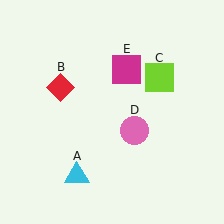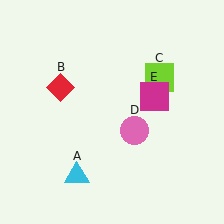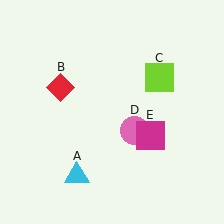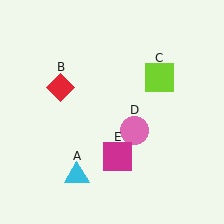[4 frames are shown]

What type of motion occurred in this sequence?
The magenta square (object E) rotated clockwise around the center of the scene.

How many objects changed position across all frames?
1 object changed position: magenta square (object E).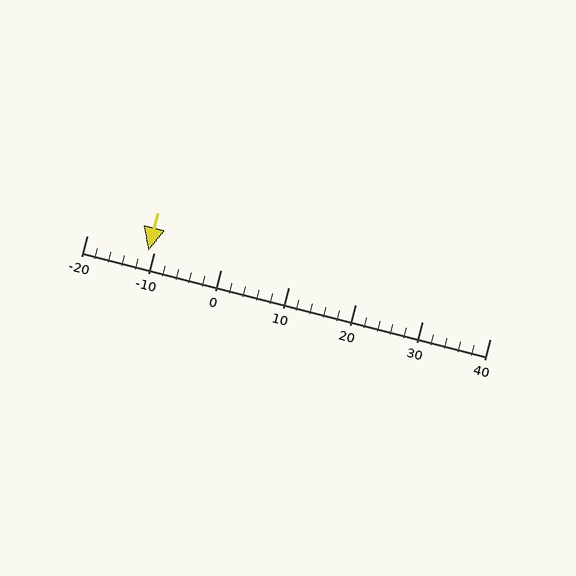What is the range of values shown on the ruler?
The ruler shows values from -20 to 40.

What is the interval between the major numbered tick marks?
The major tick marks are spaced 10 units apart.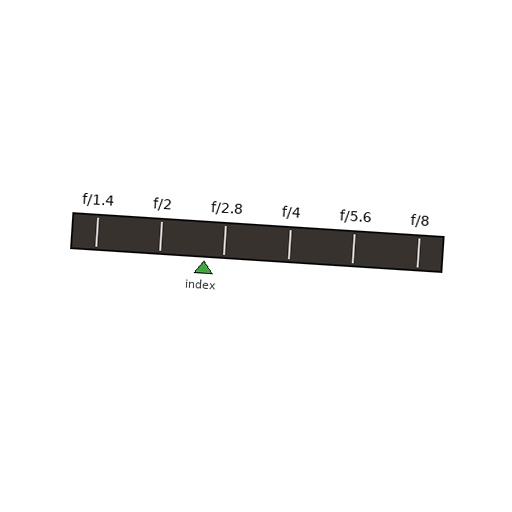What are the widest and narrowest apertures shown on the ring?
The widest aperture shown is f/1.4 and the narrowest is f/8.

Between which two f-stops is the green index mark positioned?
The index mark is between f/2 and f/2.8.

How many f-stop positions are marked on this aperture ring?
There are 6 f-stop positions marked.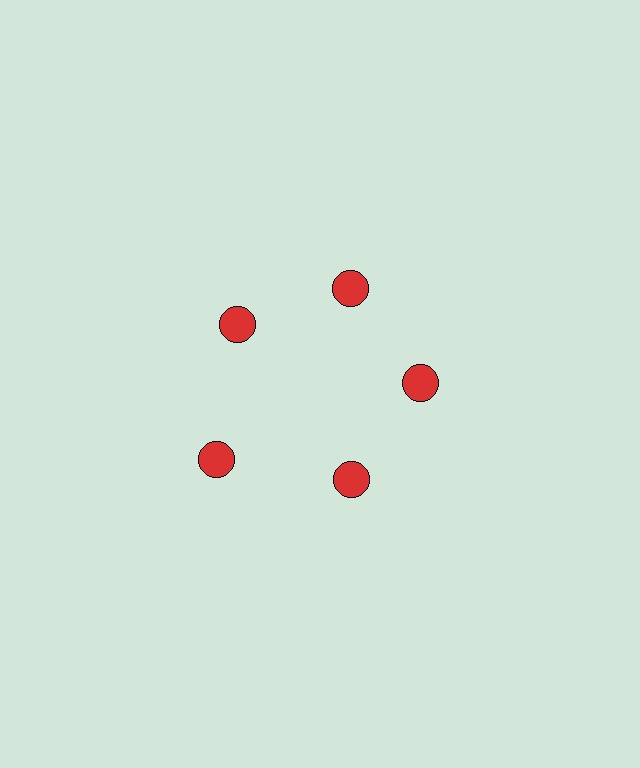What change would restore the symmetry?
The symmetry would be restored by moving it inward, back onto the ring so that all 5 circles sit at equal angles and equal distance from the center.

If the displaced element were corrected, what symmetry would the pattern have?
It would have 5-fold rotational symmetry — the pattern would map onto itself every 72 degrees.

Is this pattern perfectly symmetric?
No. The 5 red circles are arranged in a ring, but one element near the 8 o'clock position is pushed outward from the center, breaking the 5-fold rotational symmetry.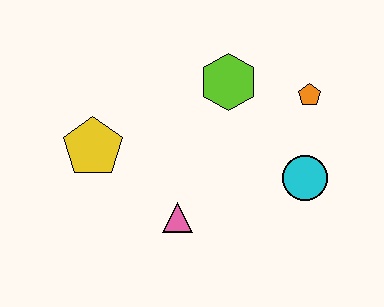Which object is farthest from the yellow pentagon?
The orange pentagon is farthest from the yellow pentagon.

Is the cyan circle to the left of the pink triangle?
No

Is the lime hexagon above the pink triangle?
Yes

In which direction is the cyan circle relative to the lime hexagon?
The cyan circle is below the lime hexagon.